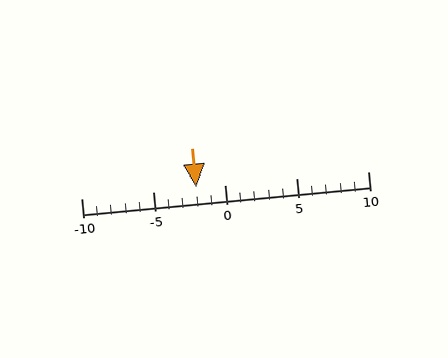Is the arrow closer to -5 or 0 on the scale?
The arrow is closer to 0.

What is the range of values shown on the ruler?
The ruler shows values from -10 to 10.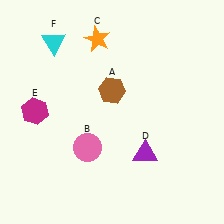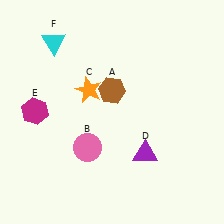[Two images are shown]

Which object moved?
The orange star (C) moved down.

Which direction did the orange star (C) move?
The orange star (C) moved down.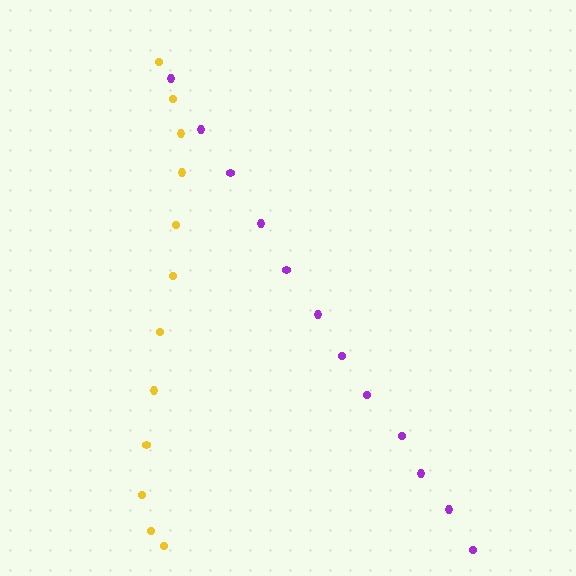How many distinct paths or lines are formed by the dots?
There are 2 distinct paths.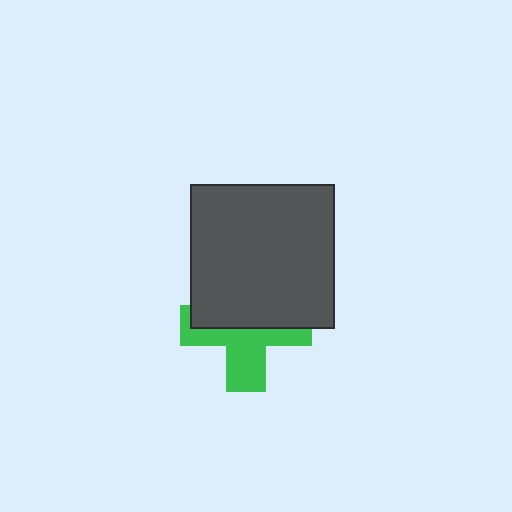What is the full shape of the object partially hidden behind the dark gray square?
The partially hidden object is a green cross.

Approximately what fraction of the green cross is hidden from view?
Roughly 53% of the green cross is hidden behind the dark gray square.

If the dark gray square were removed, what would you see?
You would see the complete green cross.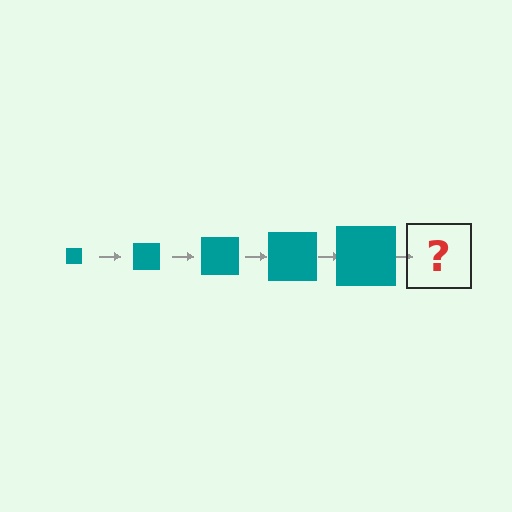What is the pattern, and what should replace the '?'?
The pattern is that the square gets progressively larger each step. The '?' should be a teal square, larger than the previous one.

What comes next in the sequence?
The next element should be a teal square, larger than the previous one.